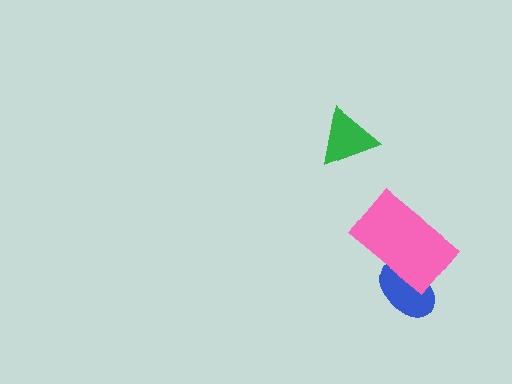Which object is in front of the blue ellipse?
The pink rectangle is in front of the blue ellipse.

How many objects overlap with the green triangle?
0 objects overlap with the green triangle.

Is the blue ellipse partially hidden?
Yes, it is partially covered by another shape.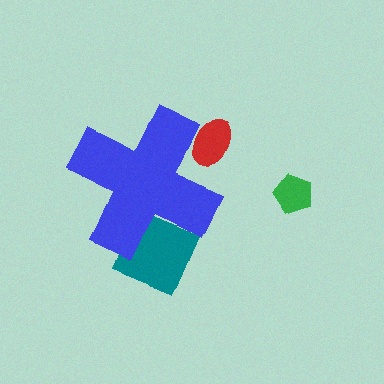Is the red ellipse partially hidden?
Yes, the red ellipse is partially hidden behind the blue cross.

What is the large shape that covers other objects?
A blue cross.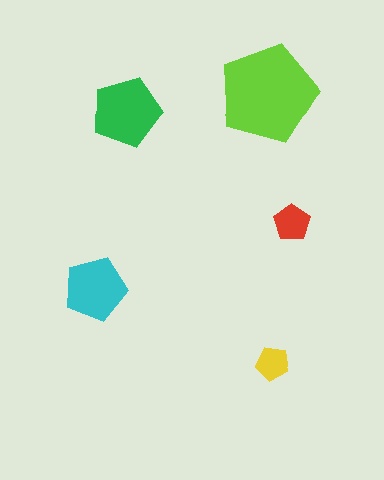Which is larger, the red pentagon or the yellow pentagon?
The red one.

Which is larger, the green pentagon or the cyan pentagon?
The green one.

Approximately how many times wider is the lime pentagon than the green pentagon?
About 1.5 times wider.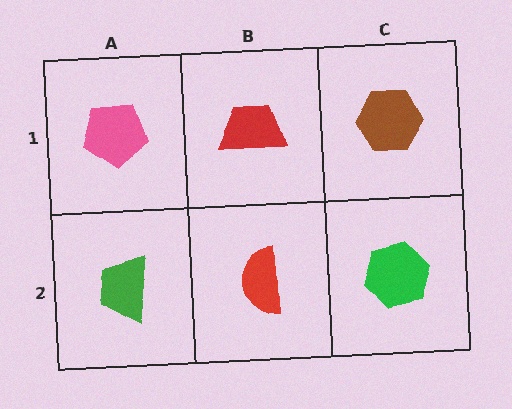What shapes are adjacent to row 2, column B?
A red trapezoid (row 1, column B), a green trapezoid (row 2, column A), a green hexagon (row 2, column C).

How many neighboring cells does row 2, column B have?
3.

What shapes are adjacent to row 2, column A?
A pink pentagon (row 1, column A), a red semicircle (row 2, column B).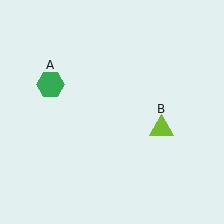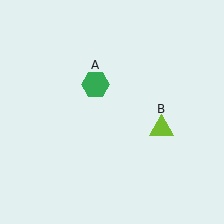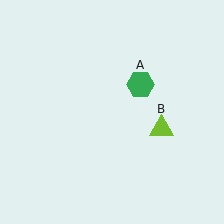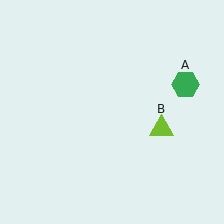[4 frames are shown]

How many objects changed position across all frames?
1 object changed position: green hexagon (object A).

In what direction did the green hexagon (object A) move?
The green hexagon (object A) moved right.